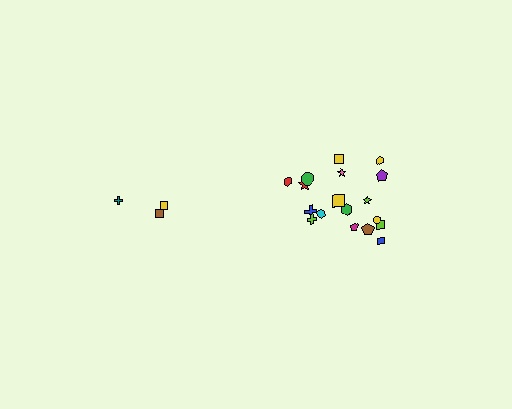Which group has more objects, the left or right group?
The right group.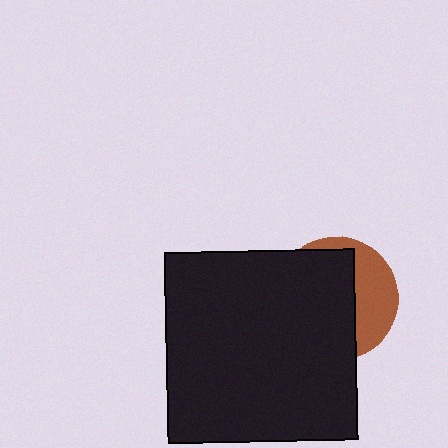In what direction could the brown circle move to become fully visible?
The brown circle could move right. That would shift it out from behind the black square entirely.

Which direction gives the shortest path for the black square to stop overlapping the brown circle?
Moving left gives the shortest separation.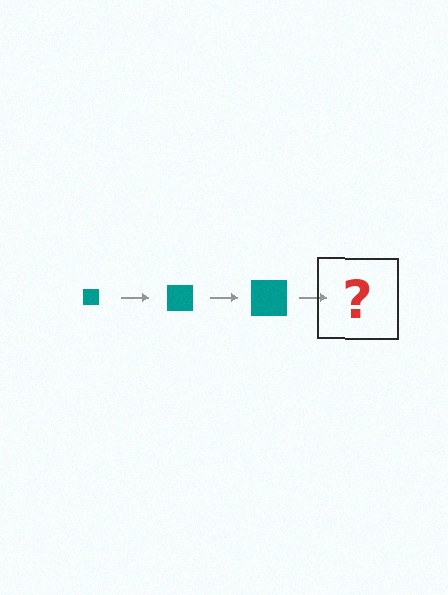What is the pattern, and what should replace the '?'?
The pattern is that the square gets progressively larger each step. The '?' should be a teal square, larger than the previous one.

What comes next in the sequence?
The next element should be a teal square, larger than the previous one.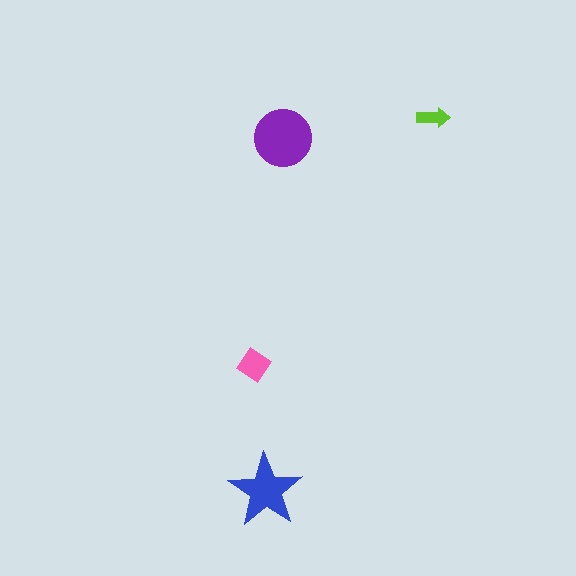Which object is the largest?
The purple circle.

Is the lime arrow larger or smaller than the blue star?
Smaller.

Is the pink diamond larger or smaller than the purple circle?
Smaller.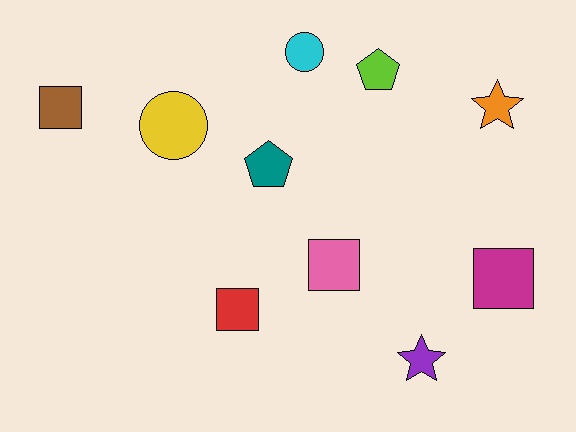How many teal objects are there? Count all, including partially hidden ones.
There is 1 teal object.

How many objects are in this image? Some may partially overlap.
There are 10 objects.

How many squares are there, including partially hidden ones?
There are 4 squares.